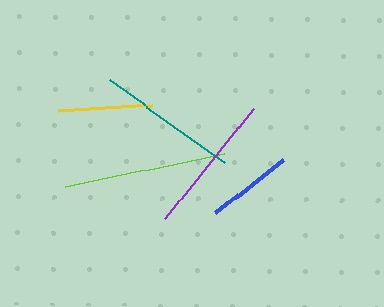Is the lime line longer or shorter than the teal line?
The lime line is longer than the teal line.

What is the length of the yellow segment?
The yellow segment is approximately 94 pixels long.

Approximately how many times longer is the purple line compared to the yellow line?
The purple line is approximately 1.5 times the length of the yellow line.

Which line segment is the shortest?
The blue line is the shortest at approximately 86 pixels.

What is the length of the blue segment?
The blue segment is approximately 86 pixels long.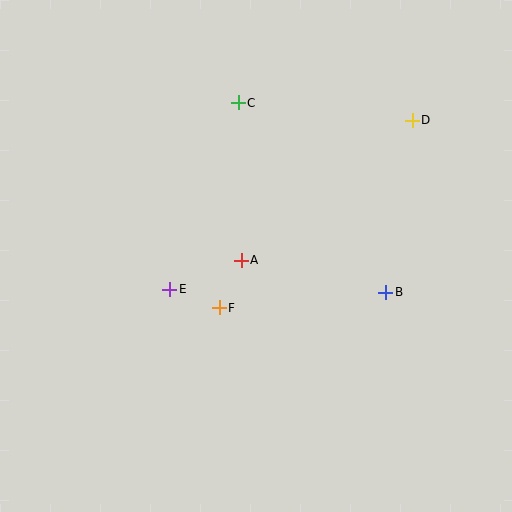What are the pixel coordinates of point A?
Point A is at (241, 260).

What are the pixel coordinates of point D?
Point D is at (412, 120).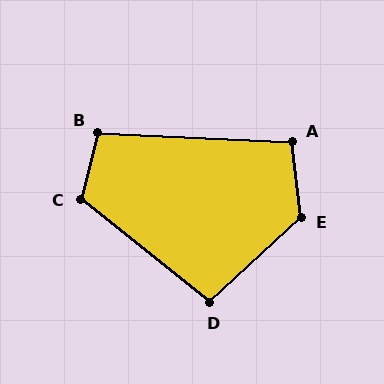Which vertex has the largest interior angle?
E, at approximately 126 degrees.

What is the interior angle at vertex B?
Approximately 101 degrees (obtuse).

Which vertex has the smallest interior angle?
D, at approximately 99 degrees.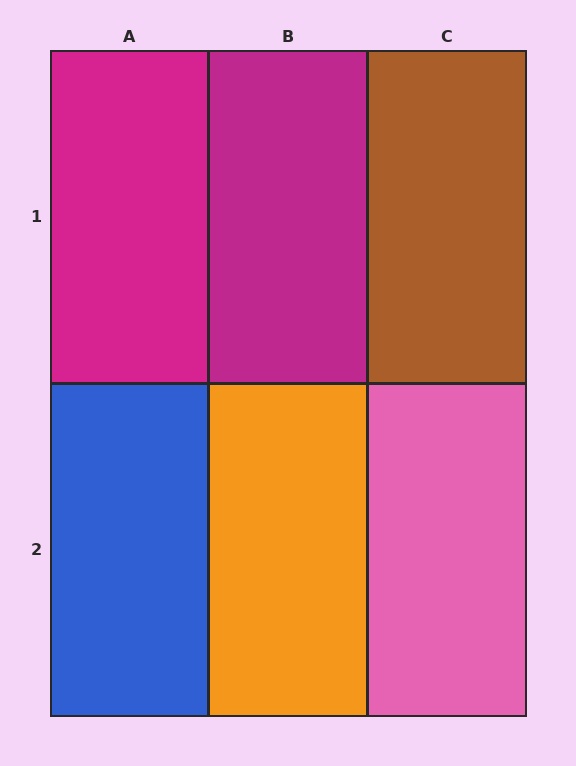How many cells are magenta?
2 cells are magenta.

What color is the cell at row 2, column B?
Orange.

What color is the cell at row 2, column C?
Pink.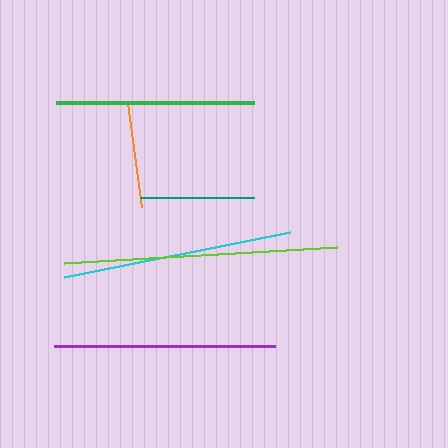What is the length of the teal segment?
The teal segment is approximately 114 pixels long.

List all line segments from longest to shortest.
From longest to shortest: lime, cyan, purple, green, teal, orange.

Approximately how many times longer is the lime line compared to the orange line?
The lime line is approximately 2.6 times the length of the orange line.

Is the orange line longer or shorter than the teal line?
The teal line is longer than the orange line.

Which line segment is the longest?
The lime line is the longest at approximately 273 pixels.